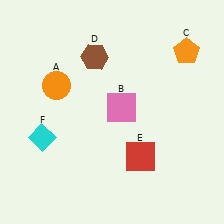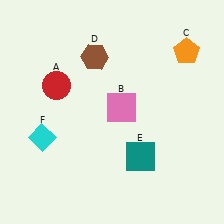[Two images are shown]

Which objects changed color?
A changed from orange to red. E changed from red to teal.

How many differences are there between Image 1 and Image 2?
There are 2 differences between the two images.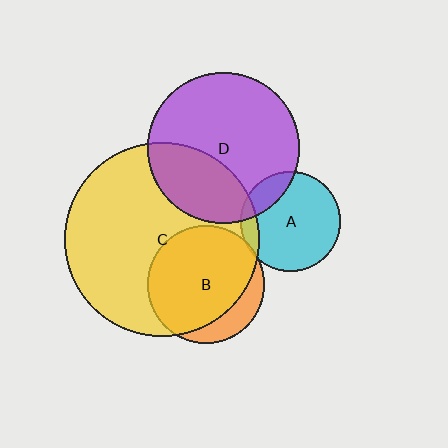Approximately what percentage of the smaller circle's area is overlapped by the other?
Approximately 30%.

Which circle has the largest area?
Circle C (yellow).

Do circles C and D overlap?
Yes.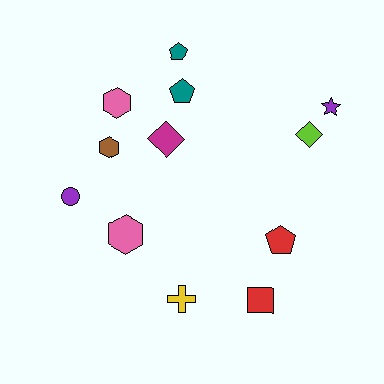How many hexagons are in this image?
There are 3 hexagons.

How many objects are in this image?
There are 12 objects.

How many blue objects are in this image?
There are no blue objects.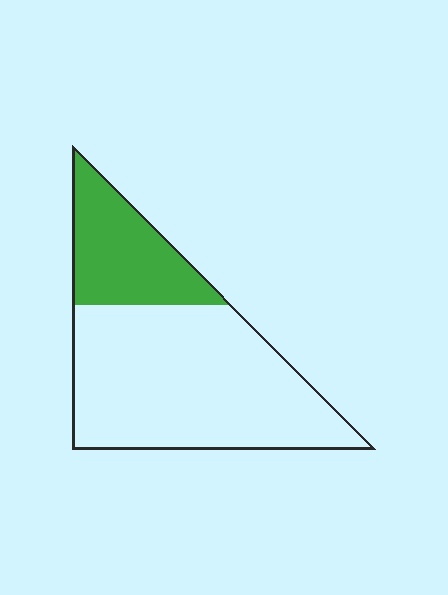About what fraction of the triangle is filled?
About one quarter (1/4).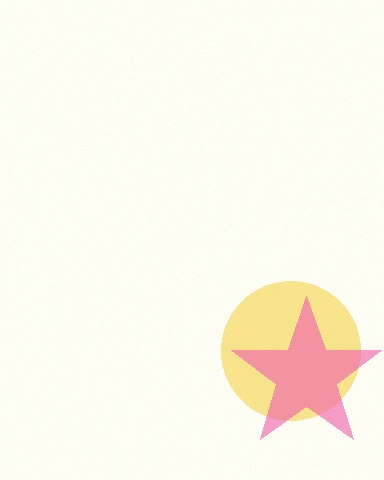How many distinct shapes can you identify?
There are 2 distinct shapes: a yellow circle, a pink star.